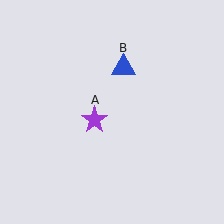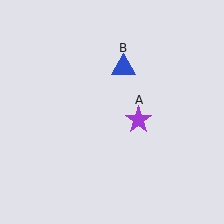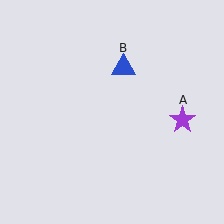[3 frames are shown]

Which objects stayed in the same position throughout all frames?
Blue triangle (object B) remained stationary.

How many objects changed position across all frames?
1 object changed position: purple star (object A).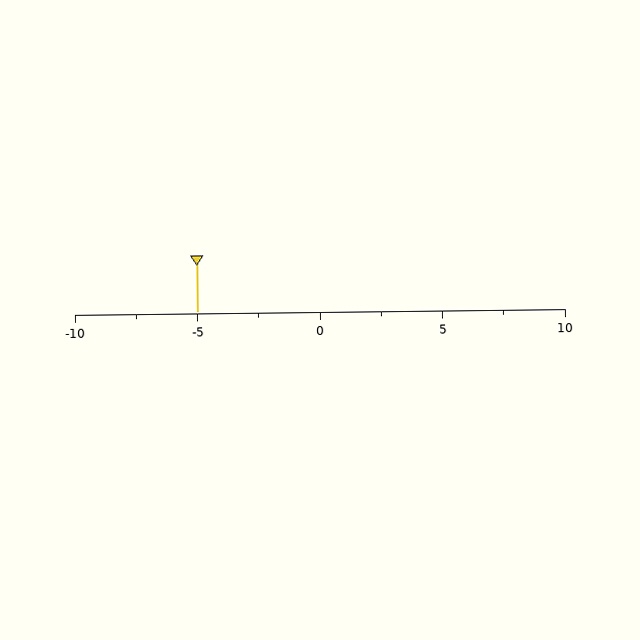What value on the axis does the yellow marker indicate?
The marker indicates approximately -5.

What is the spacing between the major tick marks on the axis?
The major ticks are spaced 5 apart.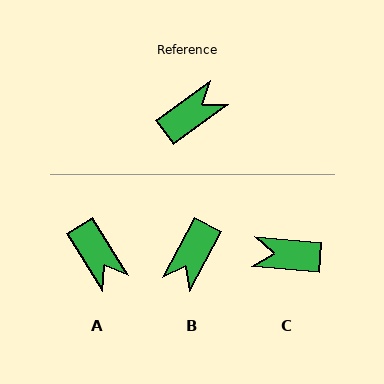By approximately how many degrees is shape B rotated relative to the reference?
Approximately 153 degrees clockwise.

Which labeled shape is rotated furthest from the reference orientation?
B, about 153 degrees away.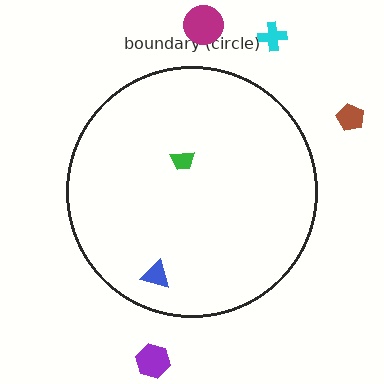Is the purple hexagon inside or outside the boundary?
Outside.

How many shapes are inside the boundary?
2 inside, 4 outside.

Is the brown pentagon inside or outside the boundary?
Outside.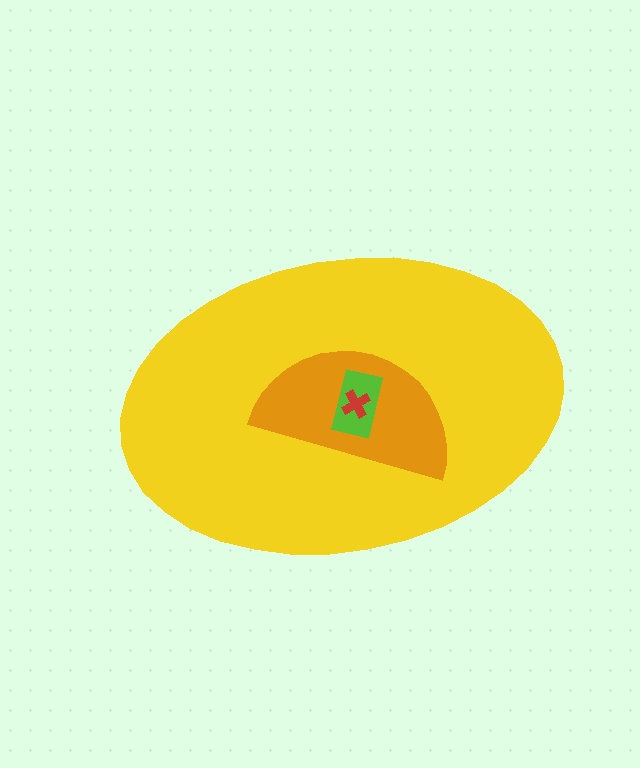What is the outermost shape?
The yellow ellipse.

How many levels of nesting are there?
4.